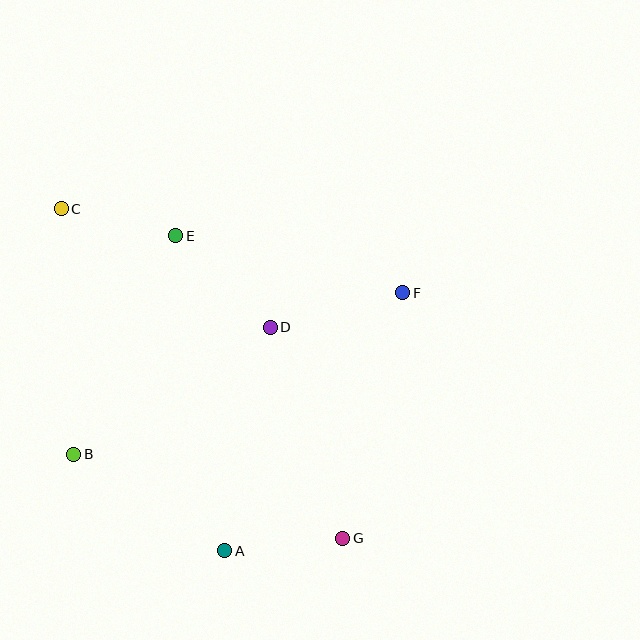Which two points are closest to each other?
Points C and E are closest to each other.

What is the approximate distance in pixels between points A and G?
The distance between A and G is approximately 119 pixels.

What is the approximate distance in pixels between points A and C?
The distance between A and C is approximately 379 pixels.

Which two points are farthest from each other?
Points C and G are farthest from each other.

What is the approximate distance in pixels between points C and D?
The distance between C and D is approximately 240 pixels.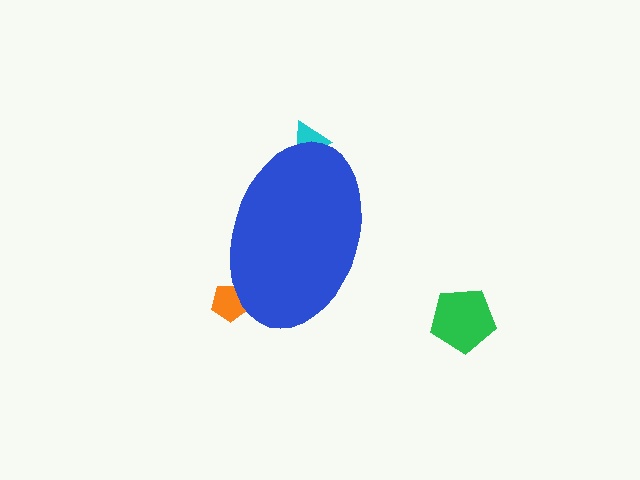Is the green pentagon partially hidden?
No, the green pentagon is fully visible.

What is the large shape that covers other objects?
A blue ellipse.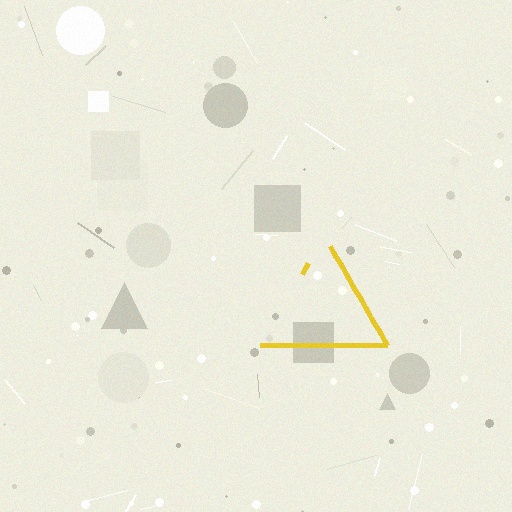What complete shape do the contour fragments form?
The contour fragments form a triangle.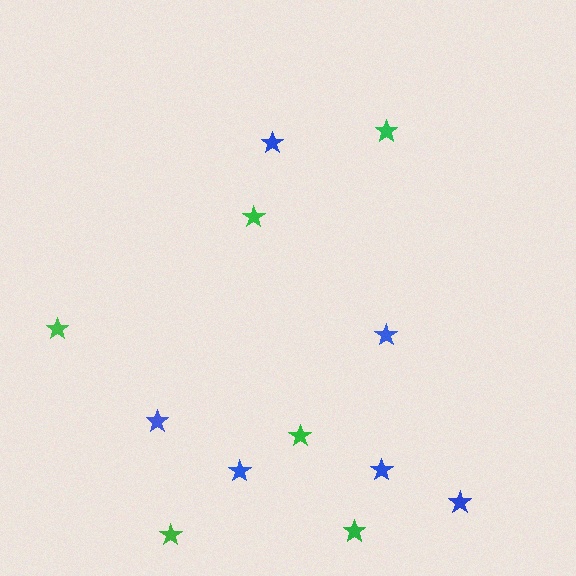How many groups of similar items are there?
There are 2 groups: one group of green stars (6) and one group of blue stars (6).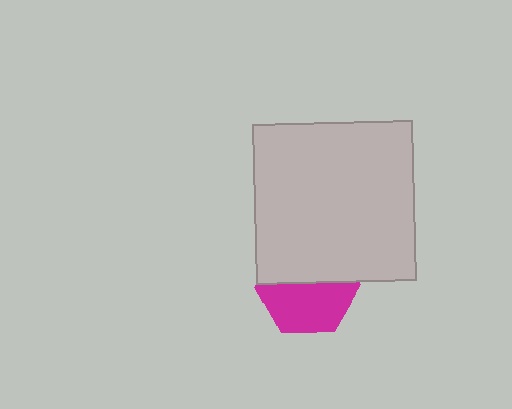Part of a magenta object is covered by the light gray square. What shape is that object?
It is a hexagon.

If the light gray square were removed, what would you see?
You would see the complete magenta hexagon.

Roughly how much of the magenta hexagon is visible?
About half of it is visible (roughly 53%).